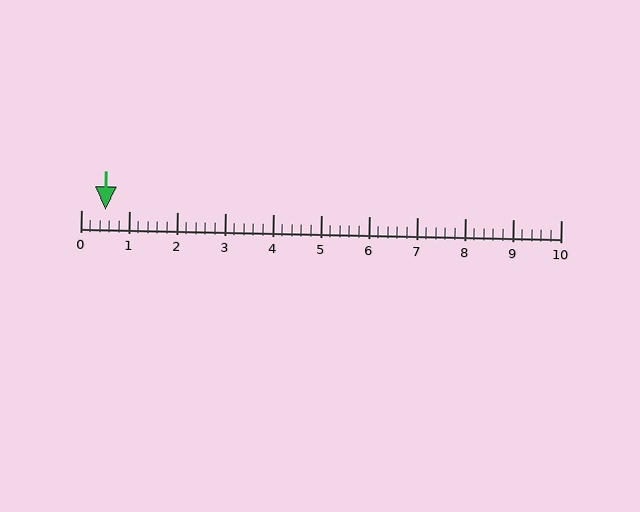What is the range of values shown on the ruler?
The ruler shows values from 0 to 10.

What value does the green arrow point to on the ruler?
The green arrow points to approximately 0.5.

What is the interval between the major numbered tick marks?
The major tick marks are spaced 1 units apart.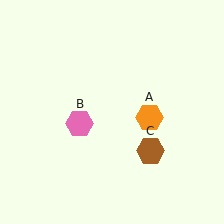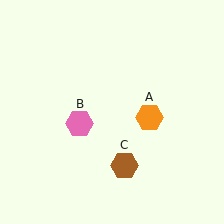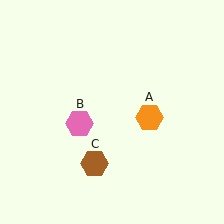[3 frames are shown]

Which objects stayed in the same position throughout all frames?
Orange hexagon (object A) and pink hexagon (object B) remained stationary.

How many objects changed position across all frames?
1 object changed position: brown hexagon (object C).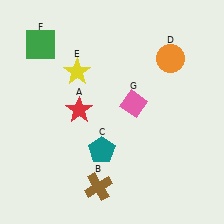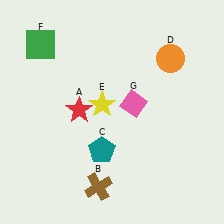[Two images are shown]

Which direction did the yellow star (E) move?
The yellow star (E) moved down.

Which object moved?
The yellow star (E) moved down.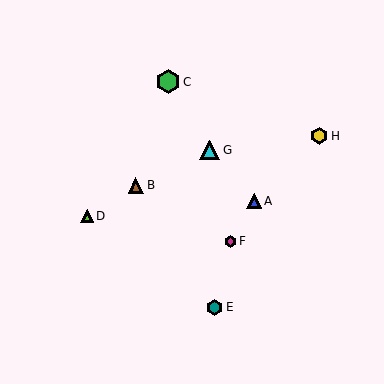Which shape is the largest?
The green hexagon (labeled C) is the largest.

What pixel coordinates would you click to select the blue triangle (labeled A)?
Click at (254, 201) to select the blue triangle A.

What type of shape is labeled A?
Shape A is a blue triangle.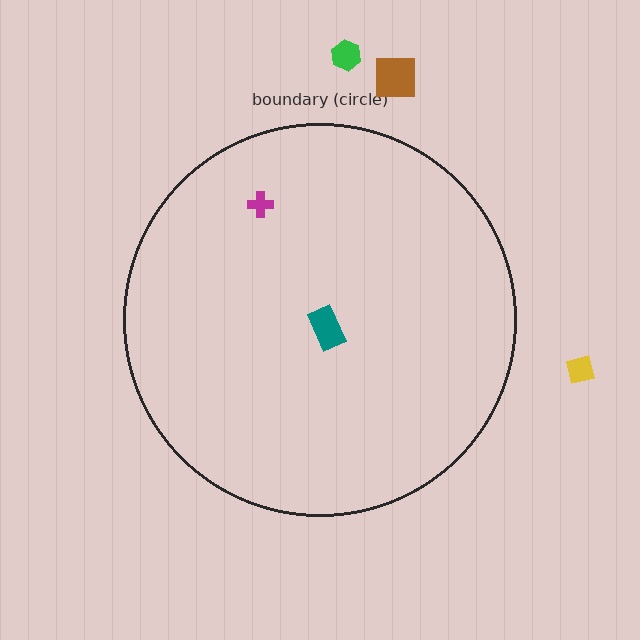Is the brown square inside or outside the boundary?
Outside.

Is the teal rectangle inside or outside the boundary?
Inside.